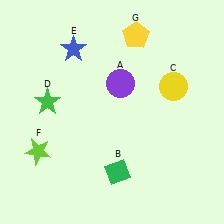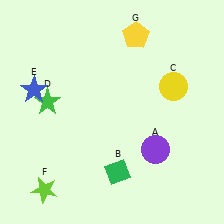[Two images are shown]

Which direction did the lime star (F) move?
The lime star (F) moved down.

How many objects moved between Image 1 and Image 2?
3 objects moved between the two images.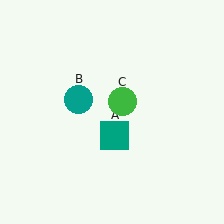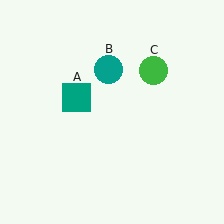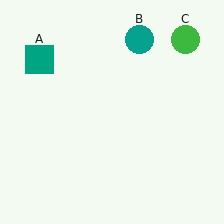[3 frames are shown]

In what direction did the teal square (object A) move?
The teal square (object A) moved up and to the left.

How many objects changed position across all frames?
3 objects changed position: teal square (object A), teal circle (object B), green circle (object C).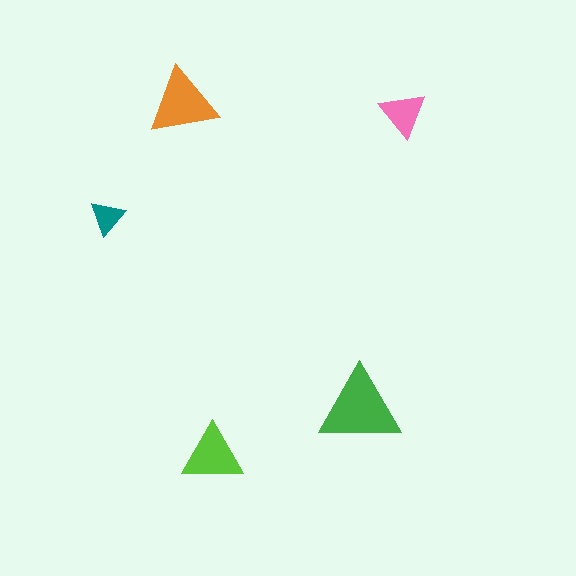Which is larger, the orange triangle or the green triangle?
The green one.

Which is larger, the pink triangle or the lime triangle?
The lime one.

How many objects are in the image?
There are 5 objects in the image.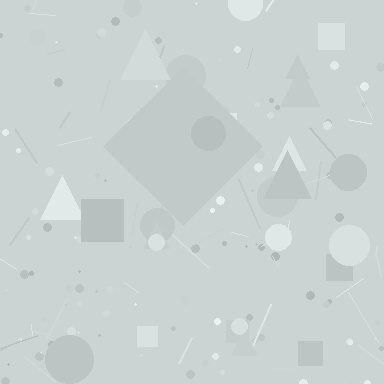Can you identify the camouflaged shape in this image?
The camouflaged shape is a diamond.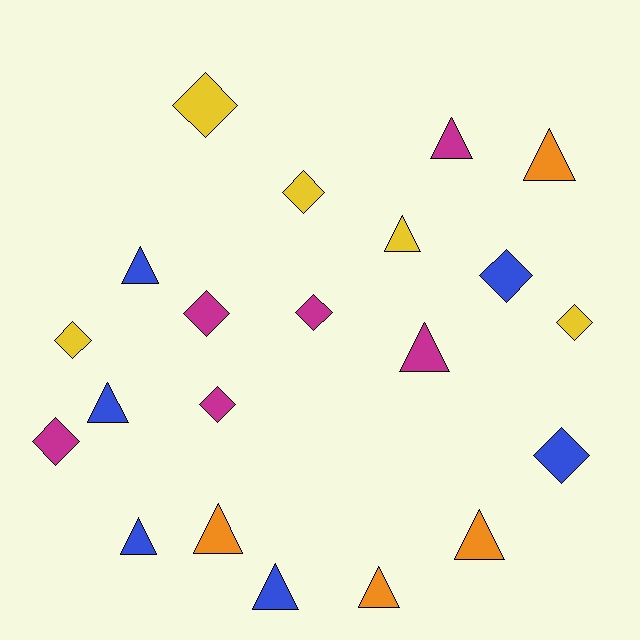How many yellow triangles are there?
There is 1 yellow triangle.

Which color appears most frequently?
Blue, with 6 objects.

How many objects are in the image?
There are 21 objects.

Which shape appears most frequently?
Triangle, with 11 objects.